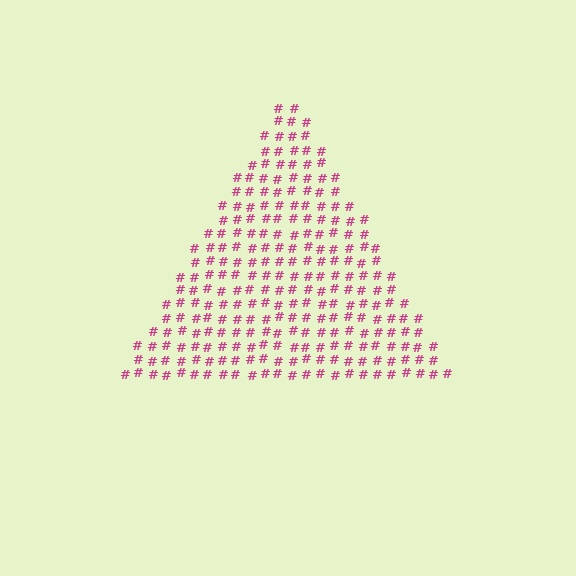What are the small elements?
The small elements are hash symbols.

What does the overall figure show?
The overall figure shows a triangle.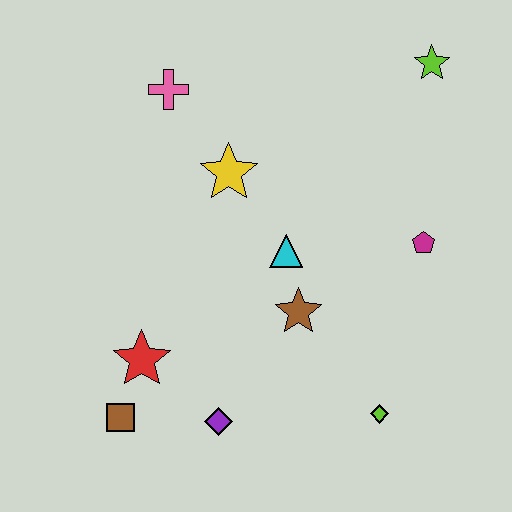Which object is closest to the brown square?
The red star is closest to the brown square.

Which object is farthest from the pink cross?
The lime diamond is farthest from the pink cross.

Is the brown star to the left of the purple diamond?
No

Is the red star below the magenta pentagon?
Yes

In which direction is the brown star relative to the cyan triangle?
The brown star is below the cyan triangle.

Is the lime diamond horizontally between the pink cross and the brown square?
No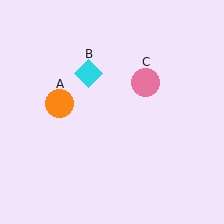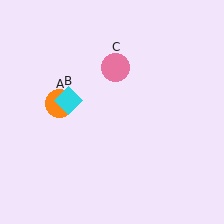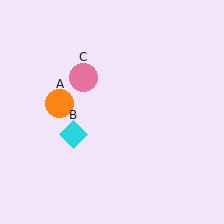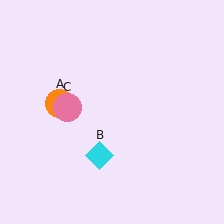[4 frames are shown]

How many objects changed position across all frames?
2 objects changed position: cyan diamond (object B), pink circle (object C).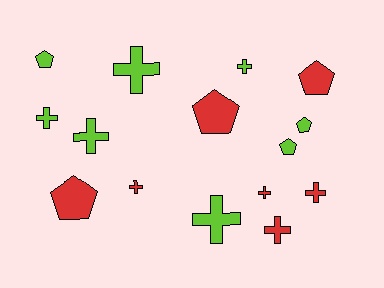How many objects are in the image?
There are 15 objects.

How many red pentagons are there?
There are 3 red pentagons.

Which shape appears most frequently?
Cross, with 9 objects.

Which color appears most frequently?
Lime, with 8 objects.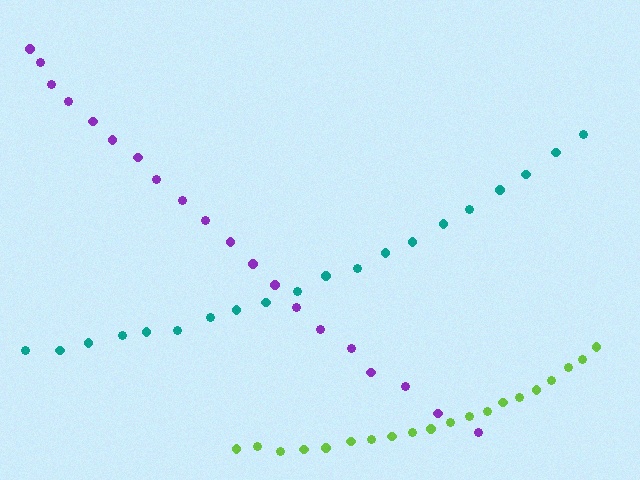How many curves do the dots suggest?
There are 3 distinct paths.